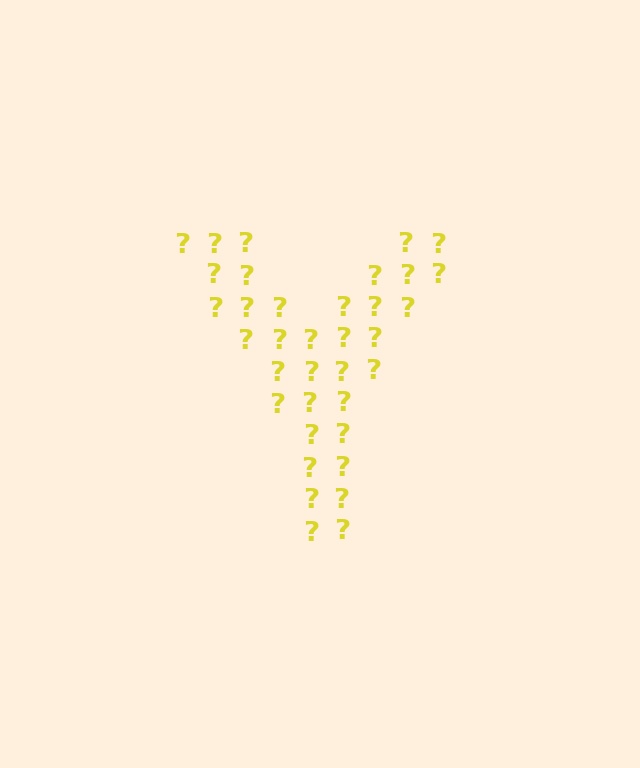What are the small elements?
The small elements are question marks.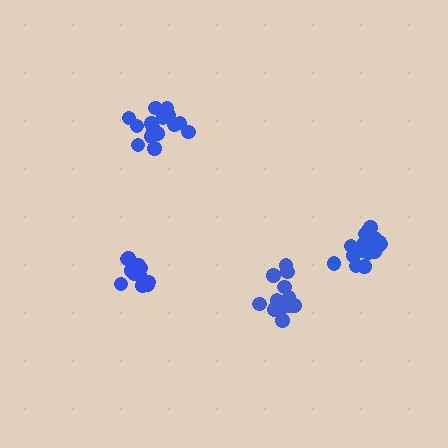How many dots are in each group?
Group 1: 15 dots, Group 2: 18 dots, Group 3: 15 dots, Group 4: 14 dots (62 total).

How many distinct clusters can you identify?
There are 4 distinct clusters.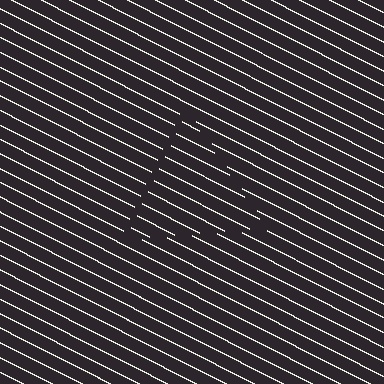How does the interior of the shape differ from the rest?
The interior of the shape contains the same grating, shifted by half a period — the contour is defined by the phase discontinuity where line-ends from the inner and outer gratings abut.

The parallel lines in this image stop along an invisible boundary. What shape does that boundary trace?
An illusory triangle. The interior of the shape contains the same grating, shifted by half a period — the contour is defined by the phase discontinuity where line-ends from the inner and outer gratings abut.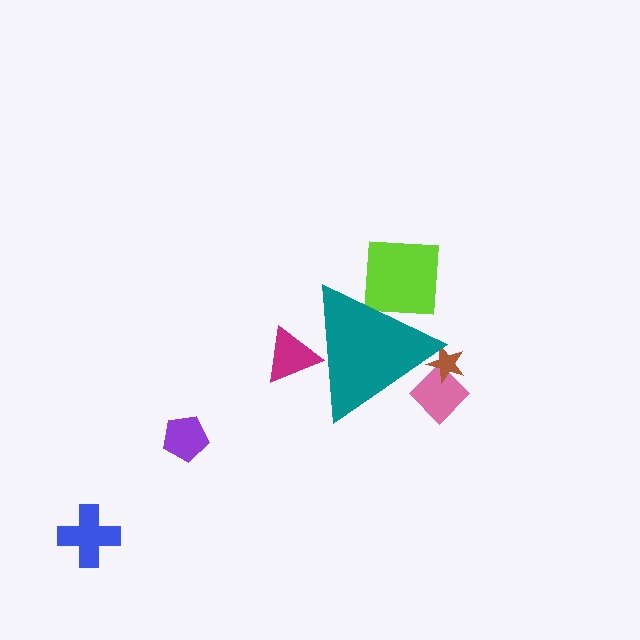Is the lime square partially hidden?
Yes, the lime square is partially hidden behind the teal triangle.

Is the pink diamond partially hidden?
Yes, the pink diamond is partially hidden behind the teal triangle.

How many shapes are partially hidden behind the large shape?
4 shapes are partially hidden.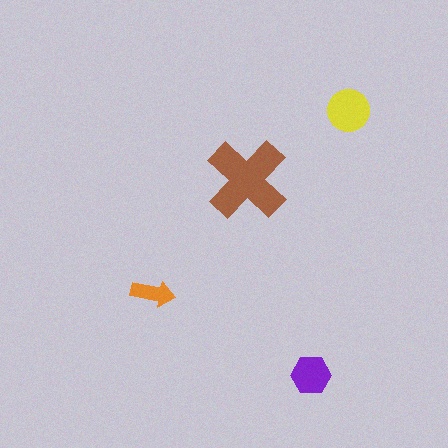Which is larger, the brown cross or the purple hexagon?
The brown cross.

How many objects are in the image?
There are 4 objects in the image.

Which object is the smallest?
The orange arrow.